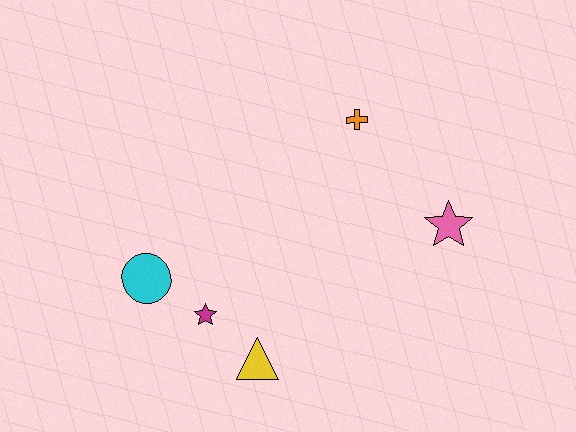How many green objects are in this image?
There are no green objects.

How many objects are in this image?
There are 5 objects.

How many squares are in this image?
There are no squares.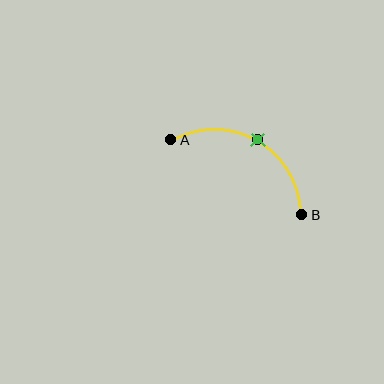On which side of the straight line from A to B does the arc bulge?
The arc bulges above the straight line connecting A and B.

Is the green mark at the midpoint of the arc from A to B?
Yes. The green mark lies on the arc at equal arc-length from both A and B — it is the arc midpoint.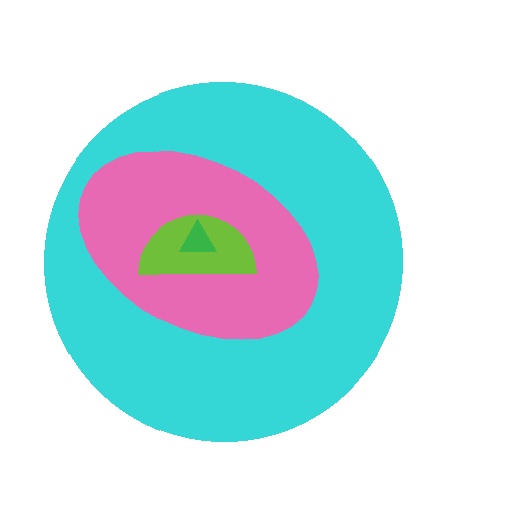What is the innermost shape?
The green triangle.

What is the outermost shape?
The cyan circle.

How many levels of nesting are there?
4.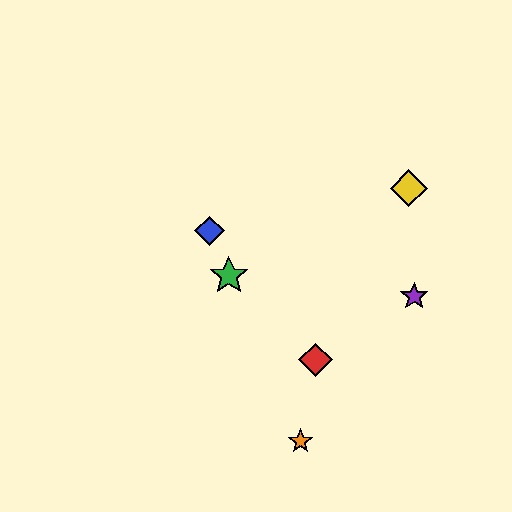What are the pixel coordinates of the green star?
The green star is at (229, 276).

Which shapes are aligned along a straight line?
The blue diamond, the green star, the orange star are aligned along a straight line.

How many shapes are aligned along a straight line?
3 shapes (the blue diamond, the green star, the orange star) are aligned along a straight line.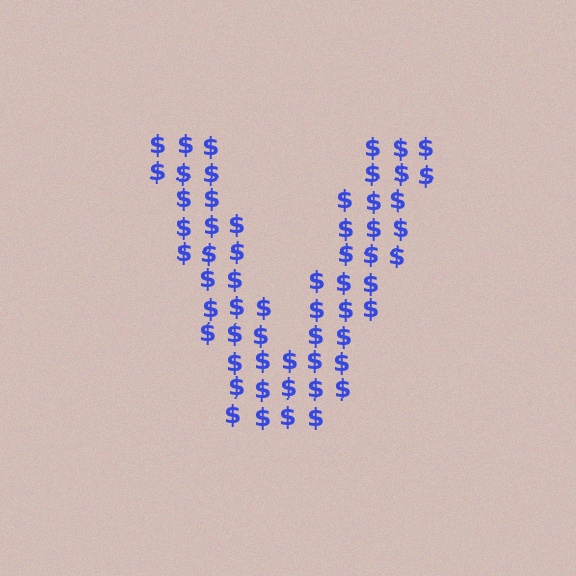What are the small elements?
The small elements are dollar signs.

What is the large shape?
The large shape is the letter V.